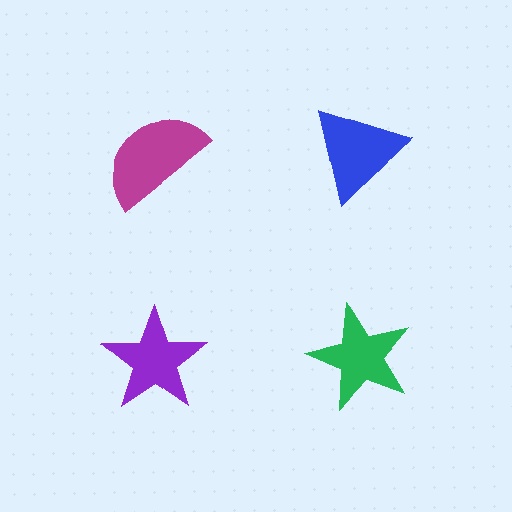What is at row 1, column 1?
A magenta semicircle.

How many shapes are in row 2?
2 shapes.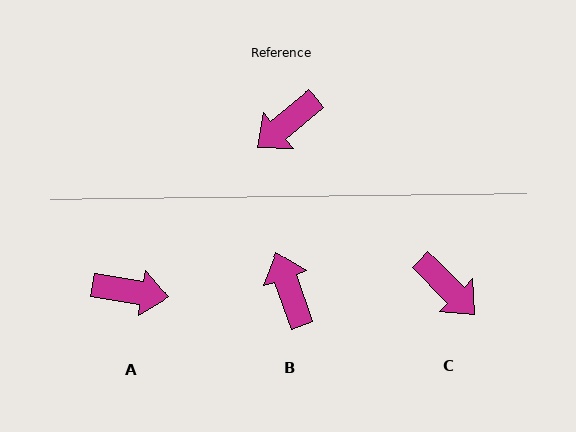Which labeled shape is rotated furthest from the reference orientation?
A, about 131 degrees away.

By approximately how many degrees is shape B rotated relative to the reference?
Approximately 111 degrees clockwise.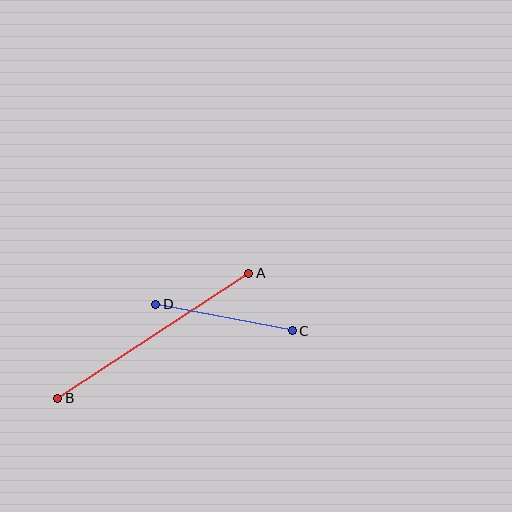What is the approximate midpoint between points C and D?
The midpoint is at approximately (224, 317) pixels.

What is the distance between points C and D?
The distance is approximately 139 pixels.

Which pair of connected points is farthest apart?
Points A and B are farthest apart.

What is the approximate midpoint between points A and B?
The midpoint is at approximately (153, 336) pixels.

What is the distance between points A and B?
The distance is approximately 228 pixels.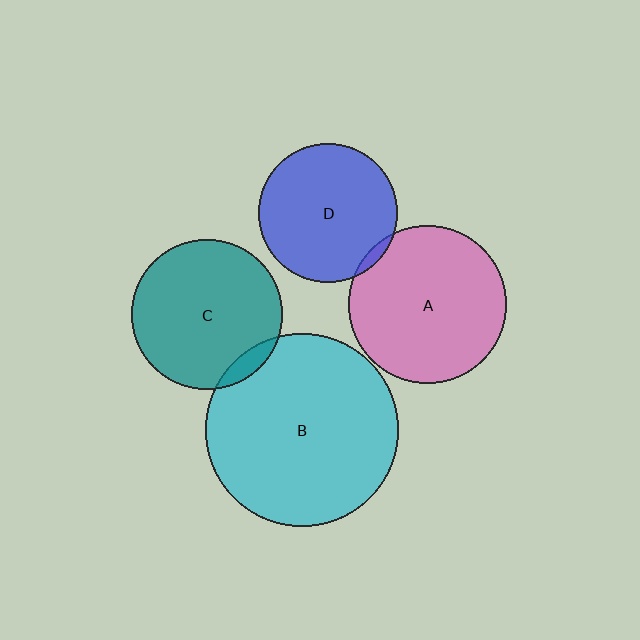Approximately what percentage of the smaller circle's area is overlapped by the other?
Approximately 5%.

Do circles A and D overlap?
Yes.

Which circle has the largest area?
Circle B (cyan).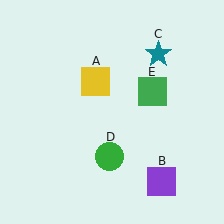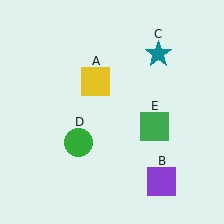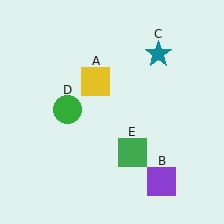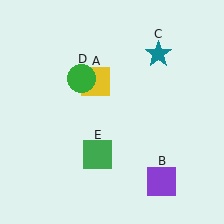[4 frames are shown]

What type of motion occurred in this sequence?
The green circle (object D), green square (object E) rotated clockwise around the center of the scene.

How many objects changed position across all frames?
2 objects changed position: green circle (object D), green square (object E).